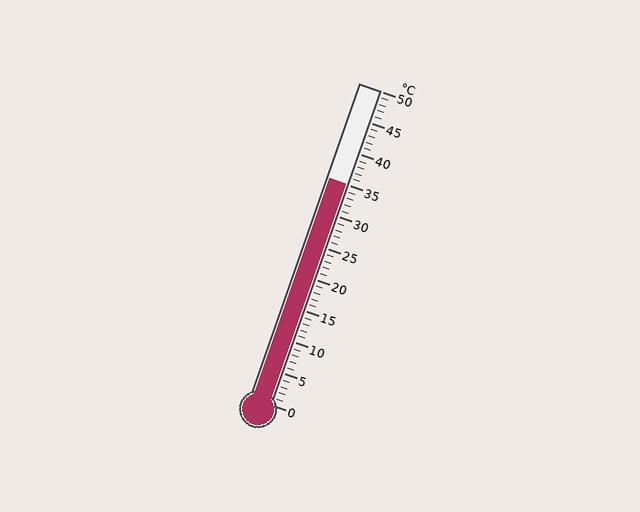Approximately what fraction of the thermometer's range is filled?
The thermometer is filled to approximately 70% of its range.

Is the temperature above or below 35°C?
The temperature is at 35°C.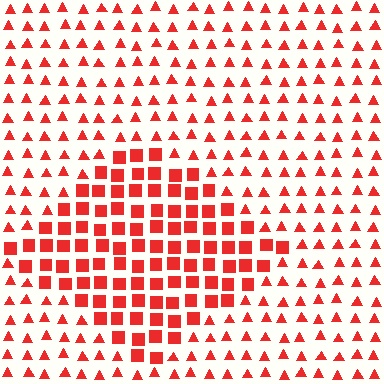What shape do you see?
I see a diamond.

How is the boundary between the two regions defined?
The boundary is defined by a change in element shape: squares inside vs. triangles outside. All elements share the same color and spacing.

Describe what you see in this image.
The image is filled with small red elements arranged in a uniform grid. A diamond-shaped region contains squares, while the surrounding area contains triangles. The boundary is defined purely by the change in element shape.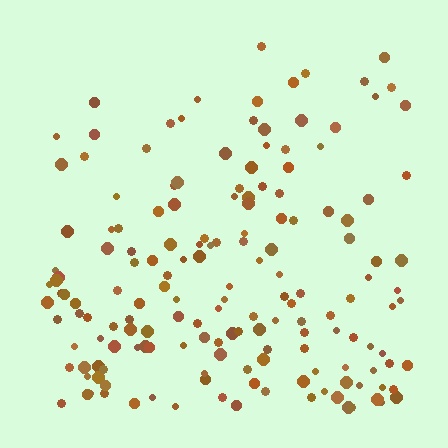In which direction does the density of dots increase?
From top to bottom, with the bottom side densest.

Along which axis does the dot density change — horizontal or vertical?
Vertical.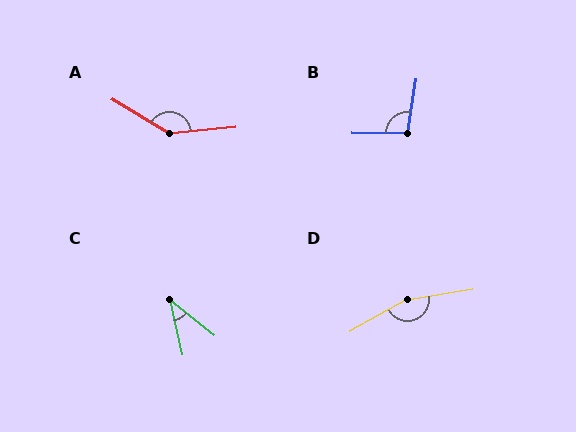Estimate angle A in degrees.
Approximately 143 degrees.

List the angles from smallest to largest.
C (39°), B (99°), A (143°), D (159°).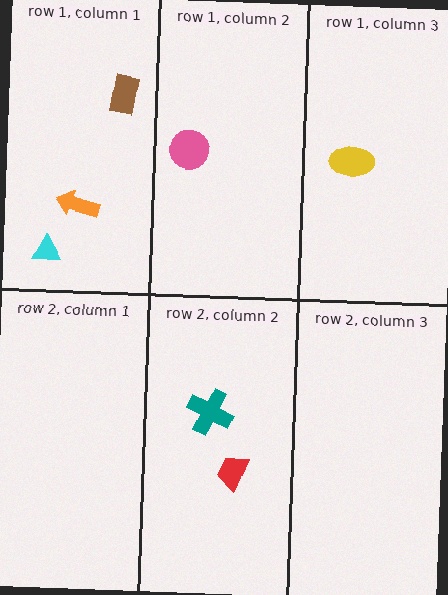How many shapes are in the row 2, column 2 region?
2.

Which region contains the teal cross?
The row 2, column 2 region.